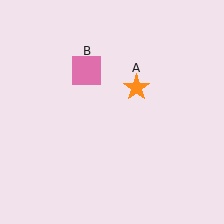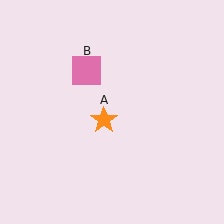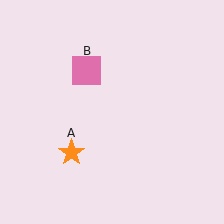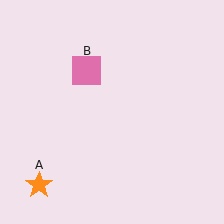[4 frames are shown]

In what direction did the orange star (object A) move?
The orange star (object A) moved down and to the left.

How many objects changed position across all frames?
1 object changed position: orange star (object A).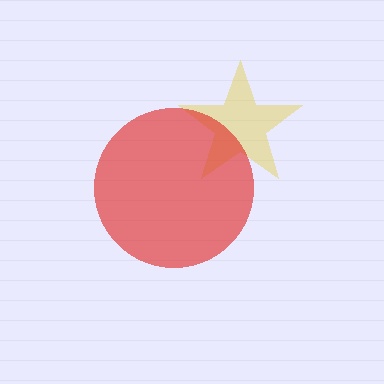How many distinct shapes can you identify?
There are 2 distinct shapes: a yellow star, a red circle.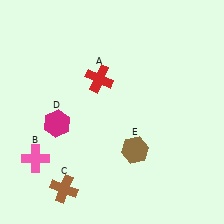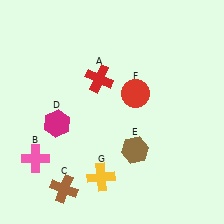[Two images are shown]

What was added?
A red circle (F), a yellow cross (G) were added in Image 2.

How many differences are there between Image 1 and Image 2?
There are 2 differences between the two images.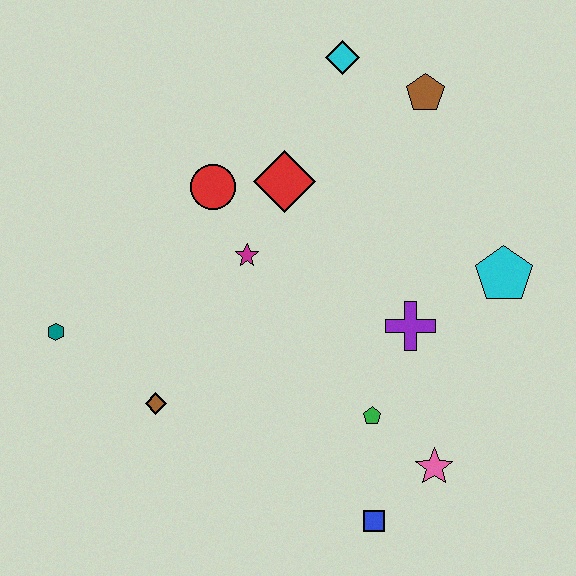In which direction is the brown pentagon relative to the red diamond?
The brown pentagon is to the right of the red diamond.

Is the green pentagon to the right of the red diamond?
Yes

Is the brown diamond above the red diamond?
No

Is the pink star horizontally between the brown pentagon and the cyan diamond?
No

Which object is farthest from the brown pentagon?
The teal hexagon is farthest from the brown pentagon.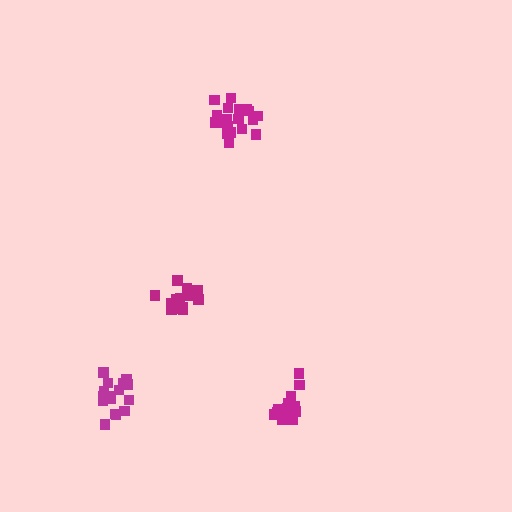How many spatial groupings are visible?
There are 4 spatial groupings.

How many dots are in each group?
Group 1: 19 dots, Group 2: 17 dots, Group 3: 16 dots, Group 4: 14 dots (66 total).